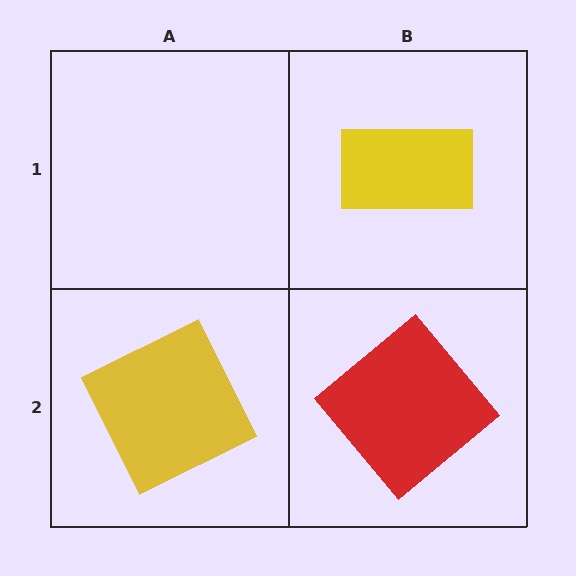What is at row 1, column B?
A yellow rectangle.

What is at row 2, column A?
A yellow square.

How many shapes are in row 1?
1 shape.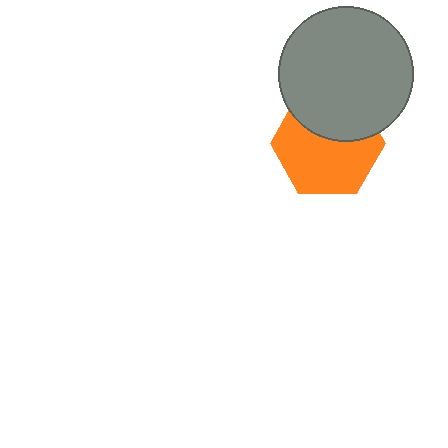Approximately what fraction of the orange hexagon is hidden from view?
Roughly 37% of the orange hexagon is hidden behind the gray circle.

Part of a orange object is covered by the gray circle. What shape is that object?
It is a hexagon.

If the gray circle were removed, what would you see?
You would see the complete orange hexagon.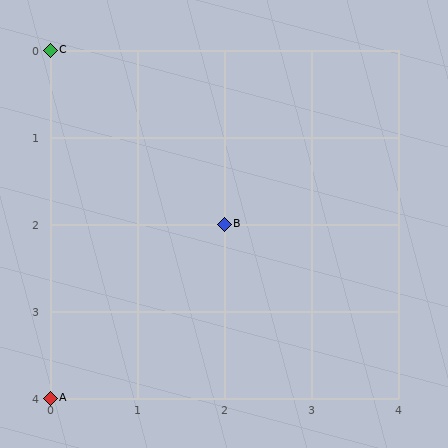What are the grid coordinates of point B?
Point B is at grid coordinates (2, 2).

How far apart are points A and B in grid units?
Points A and B are 2 columns and 2 rows apart (about 2.8 grid units diagonally).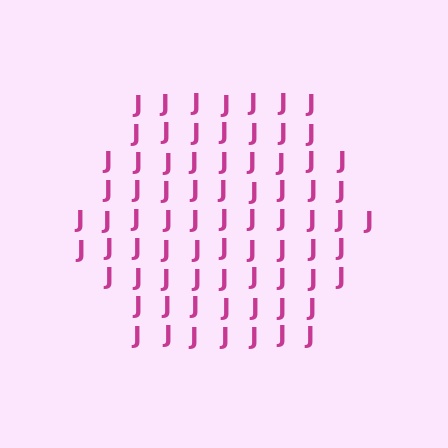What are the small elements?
The small elements are letter J's.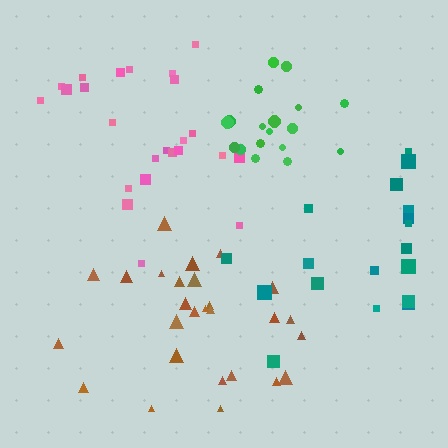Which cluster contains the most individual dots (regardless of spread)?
Brown (27).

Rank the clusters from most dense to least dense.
green, brown, pink, teal.